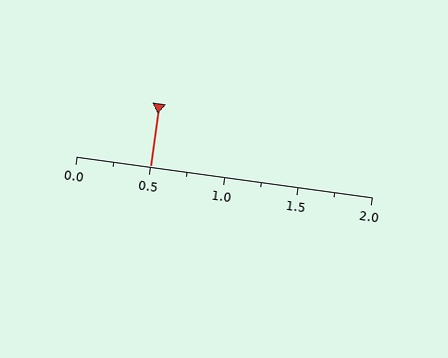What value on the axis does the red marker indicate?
The marker indicates approximately 0.5.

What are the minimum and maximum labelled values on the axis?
The axis runs from 0.0 to 2.0.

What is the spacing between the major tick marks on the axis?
The major ticks are spaced 0.5 apart.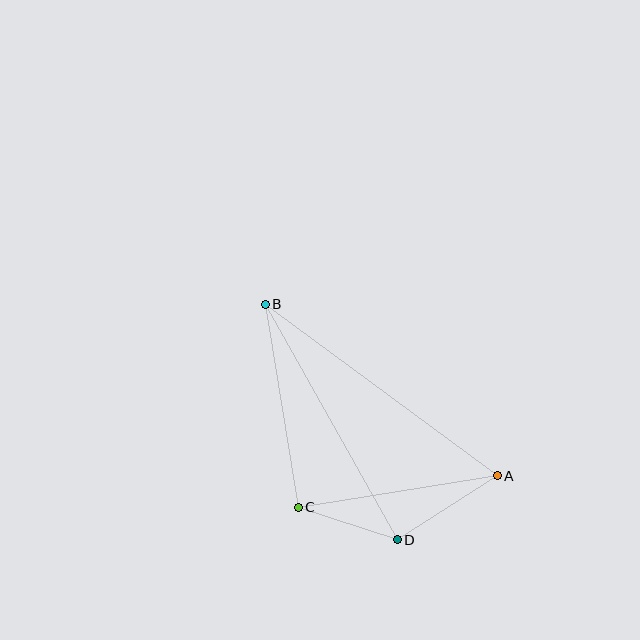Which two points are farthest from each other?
Points A and B are farthest from each other.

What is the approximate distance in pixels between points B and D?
The distance between B and D is approximately 270 pixels.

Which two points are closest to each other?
Points C and D are closest to each other.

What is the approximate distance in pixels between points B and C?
The distance between B and C is approximately 206 pixels.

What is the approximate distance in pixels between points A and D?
The distance between A and D is approximately 119 pixels.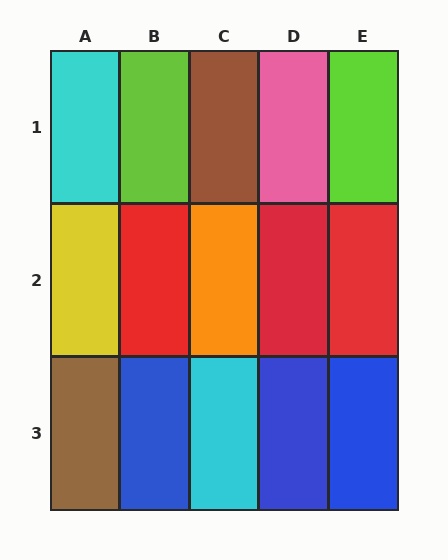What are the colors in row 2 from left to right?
Yellow, red, orange, red, red.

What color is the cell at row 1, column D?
Pink.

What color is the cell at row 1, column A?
Cyan.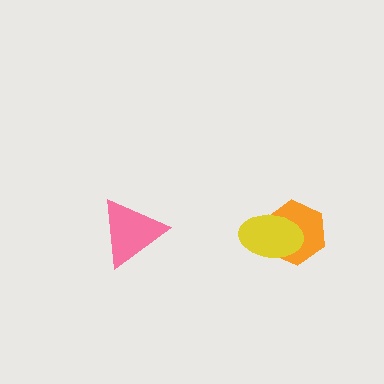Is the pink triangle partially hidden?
No, no other shape covers it.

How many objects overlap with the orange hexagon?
1 object overlaps with the orange hexagon.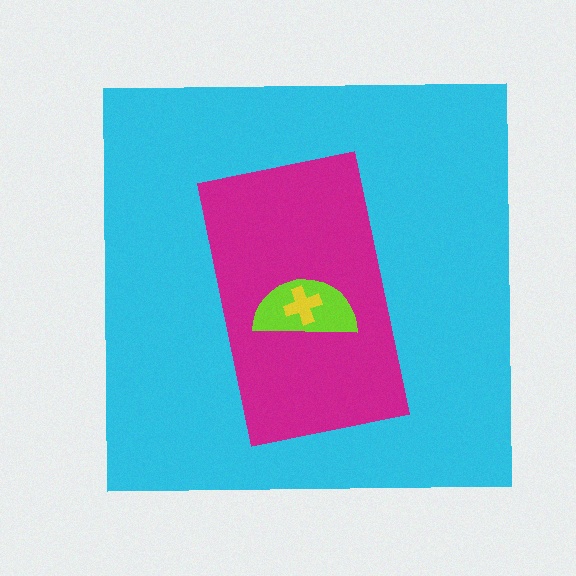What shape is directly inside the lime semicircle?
The yellow cross.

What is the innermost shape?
The yellow cross.